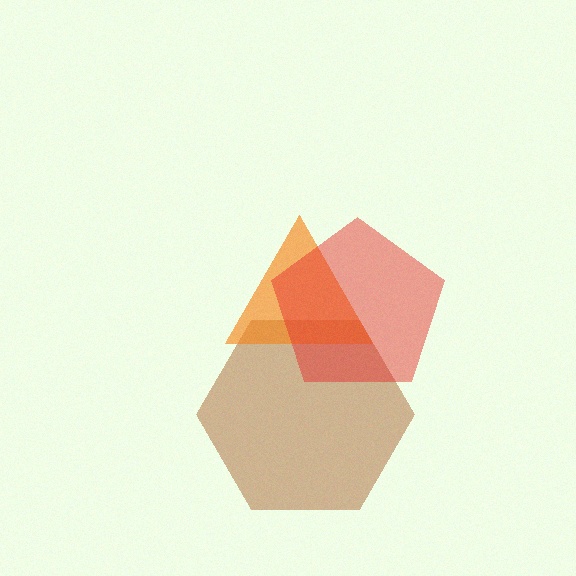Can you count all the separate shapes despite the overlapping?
Yes, there are 3 separate shapes.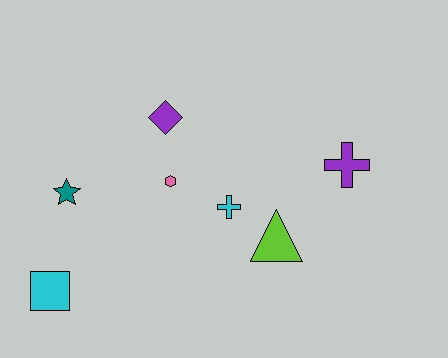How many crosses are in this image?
There are 2 crosses.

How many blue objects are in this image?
There are no blue objects.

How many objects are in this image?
There are 7 objects.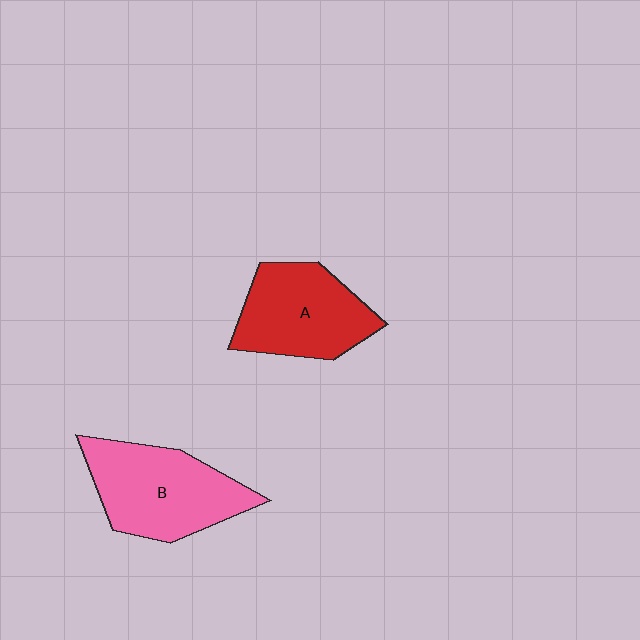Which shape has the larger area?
Shape B (pink).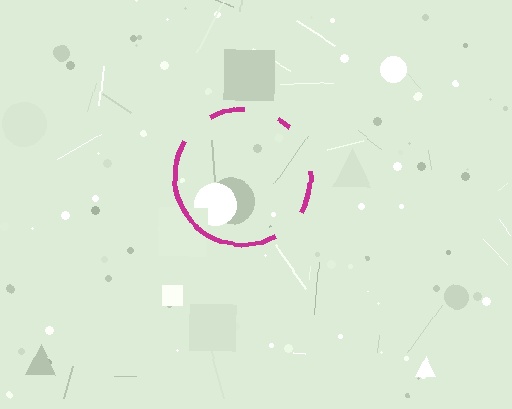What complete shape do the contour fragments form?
The contour fragments form a circle.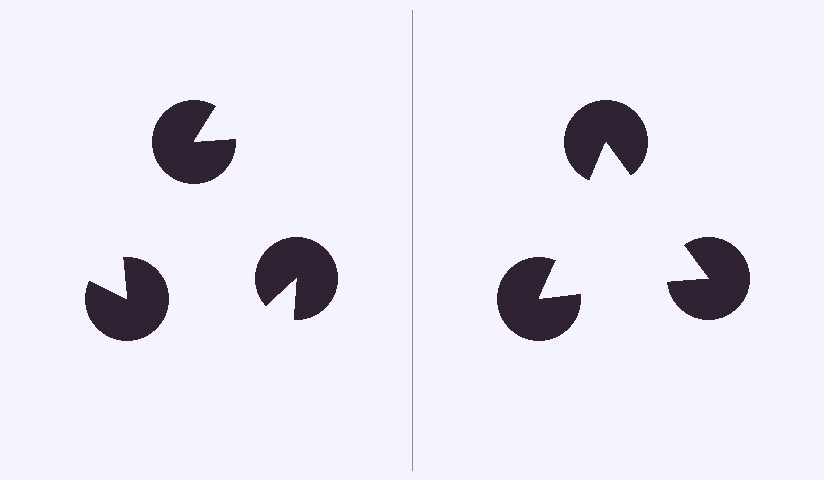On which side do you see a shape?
An illusory triangle appears on the right side. On the left side the wedge cuts are rotated, so no coherent shape forms.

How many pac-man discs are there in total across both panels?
6 — 3 on each side.